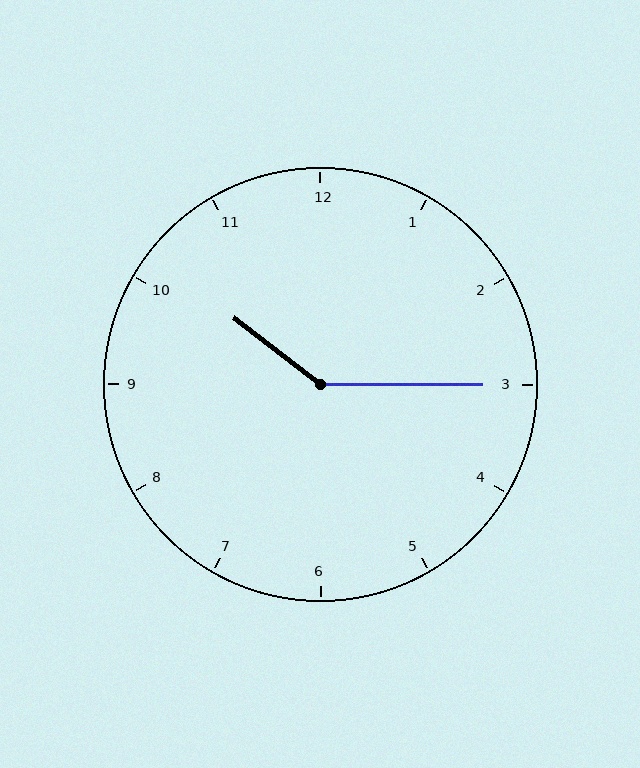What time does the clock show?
10:15.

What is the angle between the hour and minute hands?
Approximately 142 degrees.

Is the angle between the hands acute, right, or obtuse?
It is obtuse.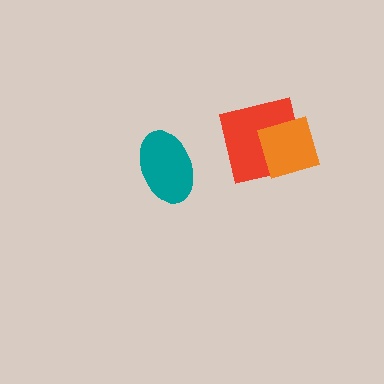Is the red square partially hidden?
Yes, it is partially covered by another shape.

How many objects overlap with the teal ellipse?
0 objects overlap with the teal ellipse.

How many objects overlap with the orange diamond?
1 object overlaps with the orange diamond.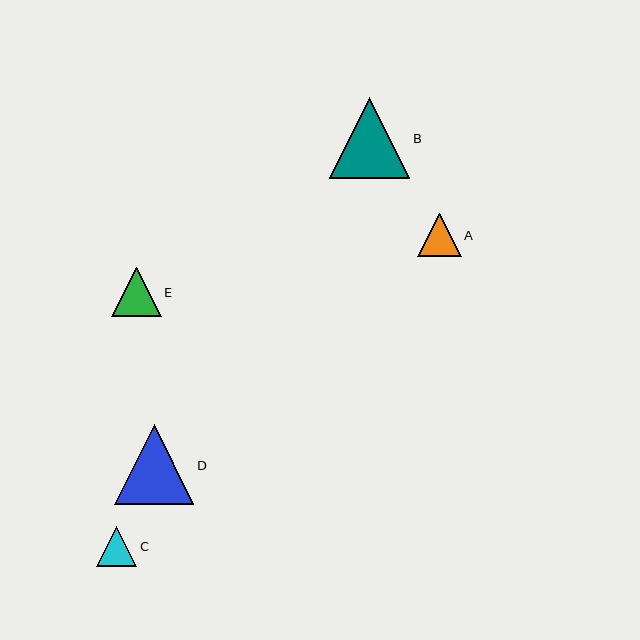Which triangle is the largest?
Triangle B is the largest with a size of approximately 81 pixels.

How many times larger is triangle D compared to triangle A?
Triangle D is approximately 1.8 times the size of triangle A.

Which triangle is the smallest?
Triangle C is the smallest with a size of approximately 40 pixels.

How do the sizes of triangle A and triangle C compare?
Triangle A and triangle C are approximately the same size.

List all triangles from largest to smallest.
From largest to smallest: B, D, E, A, C.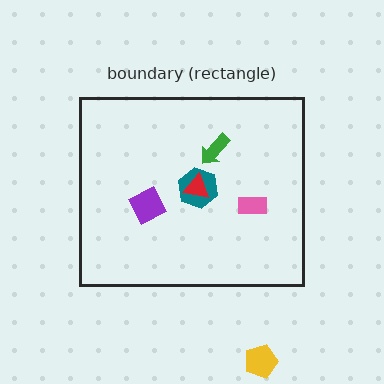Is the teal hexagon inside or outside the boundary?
Inside.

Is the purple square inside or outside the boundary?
Inside.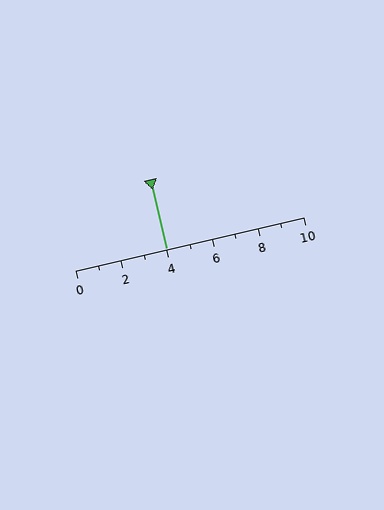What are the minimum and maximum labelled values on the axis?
The axis runs from 0 to 10.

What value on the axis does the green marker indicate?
The marker indicates approximately 4.